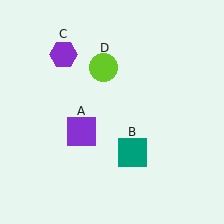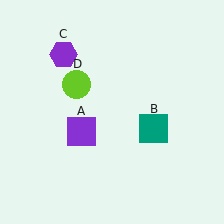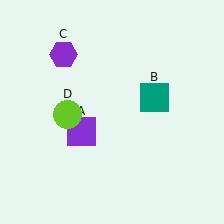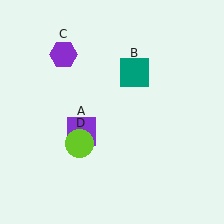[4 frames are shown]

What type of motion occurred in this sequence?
The teal square (object B), lime circle (object D) rotated counterclockwise around the center of the scene.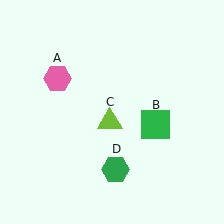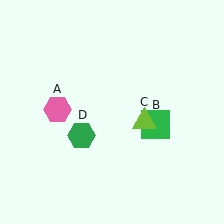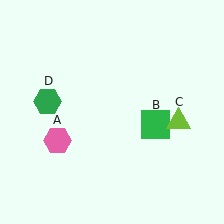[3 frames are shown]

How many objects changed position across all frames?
3 objects changed position: pink hexagon (object A), lime triangle (object C), green hexagon (object D).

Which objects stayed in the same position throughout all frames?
Green square (object B) remained stationary.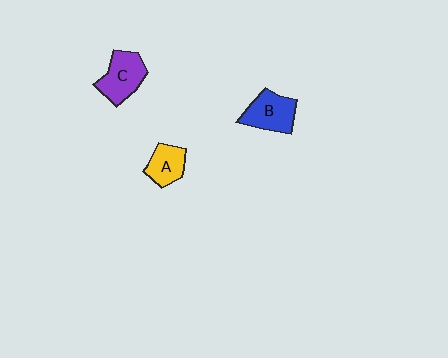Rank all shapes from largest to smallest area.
From largest to smallest: C (purple), B (blue), A (yellow).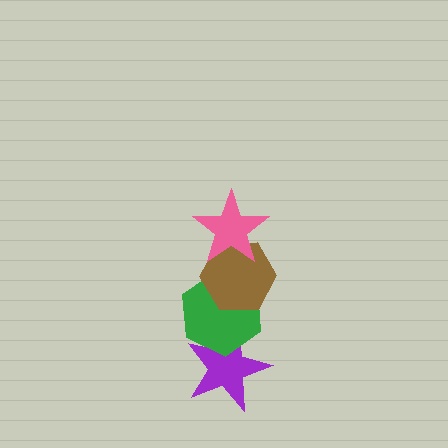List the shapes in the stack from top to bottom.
From top to bottom: the pink star, the brown hexagon, the green hexagon, the purple star.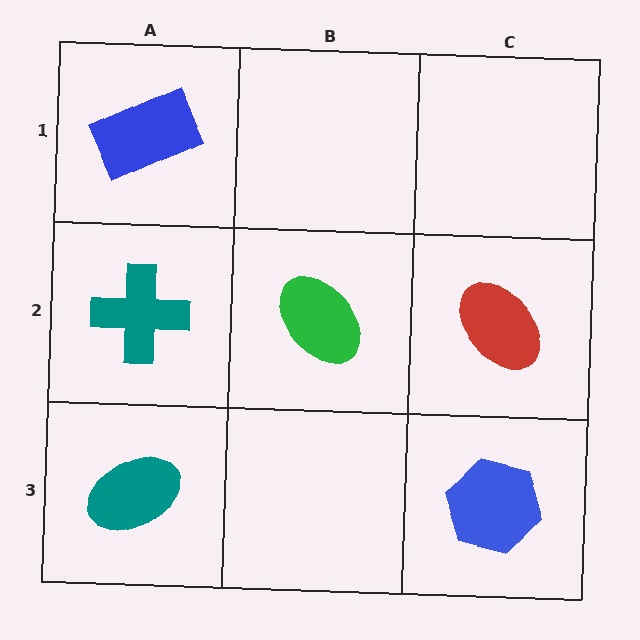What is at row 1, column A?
A blue rectangle.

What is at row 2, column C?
A red ellipse.